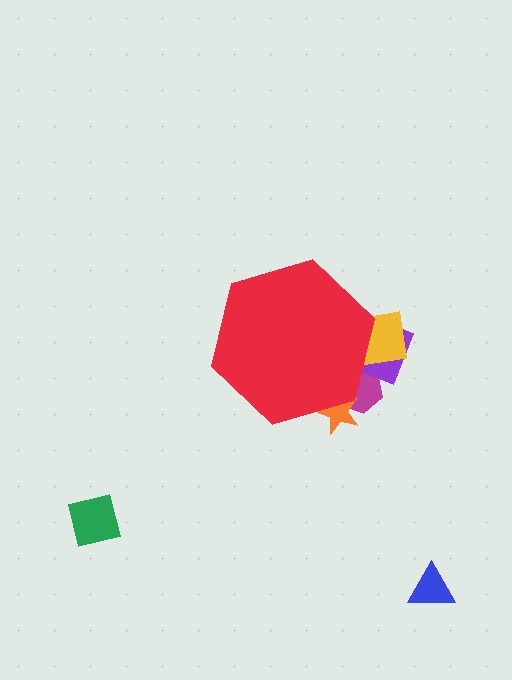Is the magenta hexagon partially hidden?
Yes, the magenta hexagon is partially hidden behind the red hexagon.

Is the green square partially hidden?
No, the green square is fully visible.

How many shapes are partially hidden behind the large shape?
4 shapes are partially hidden.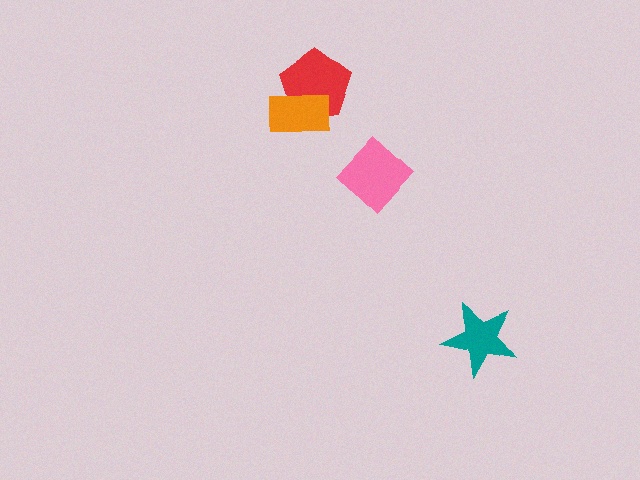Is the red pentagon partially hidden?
Yes, it is partially covered by another shape.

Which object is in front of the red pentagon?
The orange rectangle is in front of the red pentagon.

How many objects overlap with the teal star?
0 objects overlap with the teal star.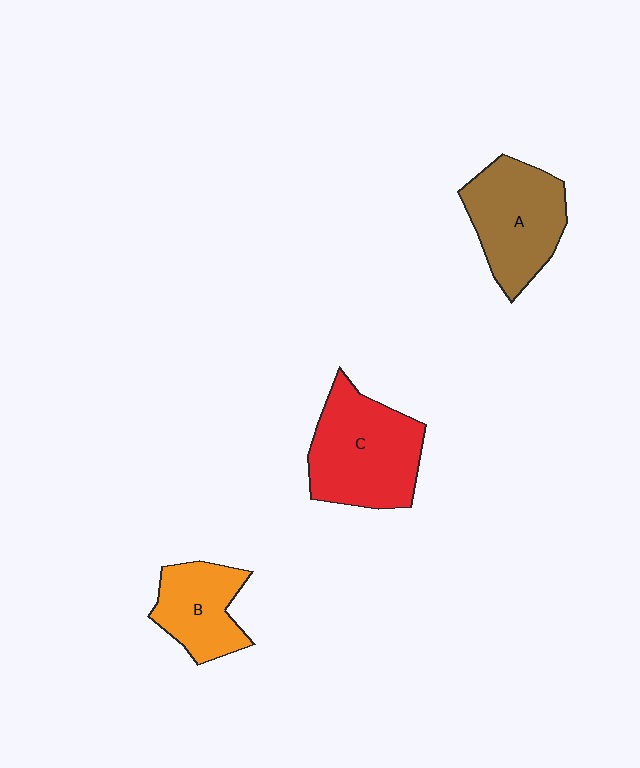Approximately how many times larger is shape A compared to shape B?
Approximately 1.4 times.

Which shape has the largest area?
Shape C (red).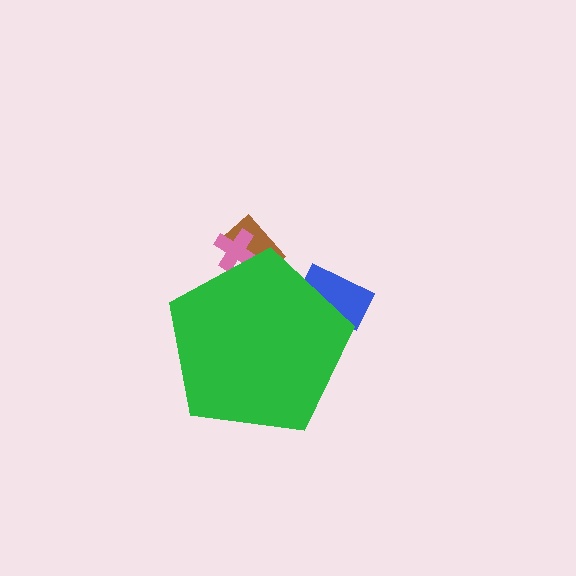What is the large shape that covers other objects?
A green pentagon.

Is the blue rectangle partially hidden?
Yes, the blue rectangle is partially hidden behind the green pentagon.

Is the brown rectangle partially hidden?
Yes, the brown rectangle is partially hidden behind the green pentagon.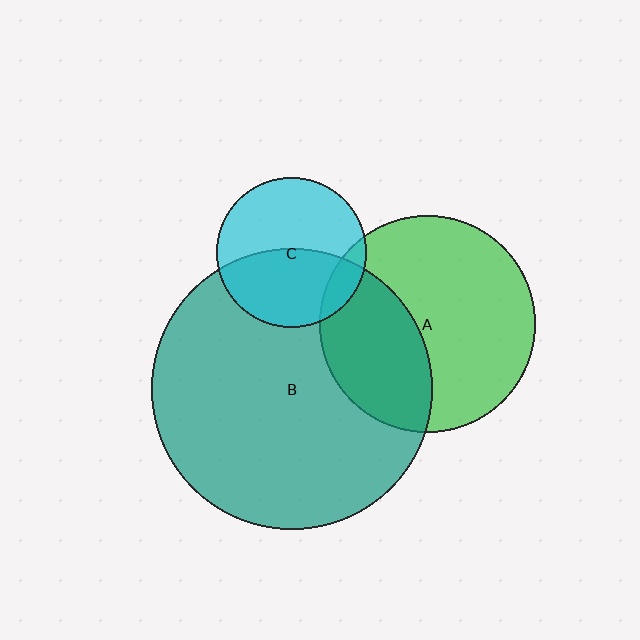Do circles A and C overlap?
Yes.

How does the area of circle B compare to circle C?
Approximately 3.5 times.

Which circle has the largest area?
Circle B (teal).